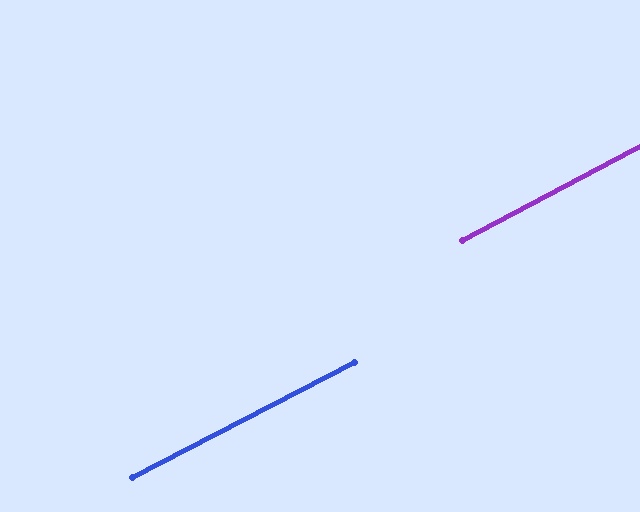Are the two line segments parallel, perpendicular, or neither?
Parallel — their directions differ by only 0.4°.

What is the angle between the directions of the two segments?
Approximately 0 degrees.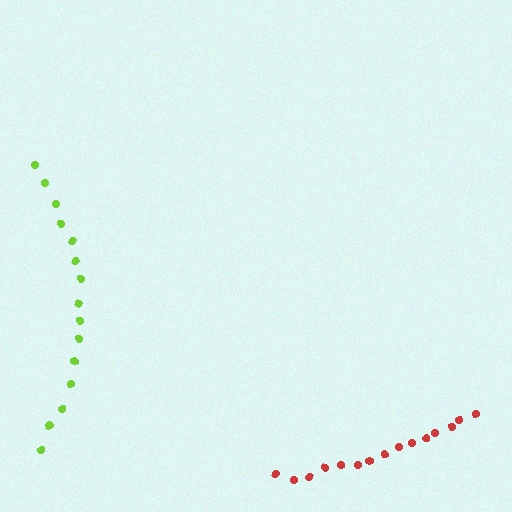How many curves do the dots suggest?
There are 2 distinct paths.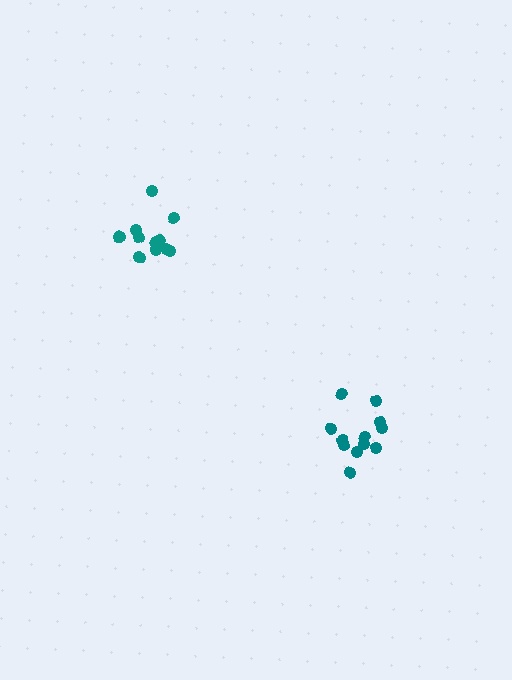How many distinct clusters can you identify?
There are 2 distinct clusters.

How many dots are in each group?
Group 1: 12 dots, Group 2: 13 dots (25 total).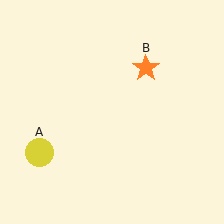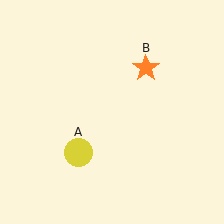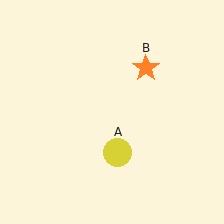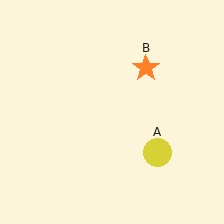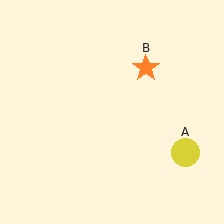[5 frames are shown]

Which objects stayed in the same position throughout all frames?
Orange star (object B) remained stationary.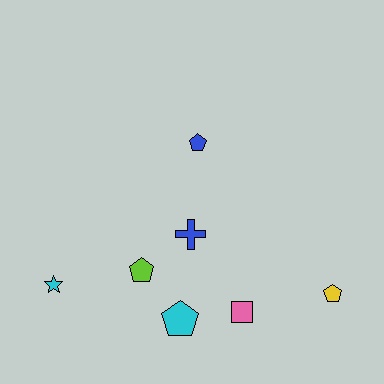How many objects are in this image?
There are 7 objects.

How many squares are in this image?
There is 1 square.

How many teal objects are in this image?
There are no teal objects.